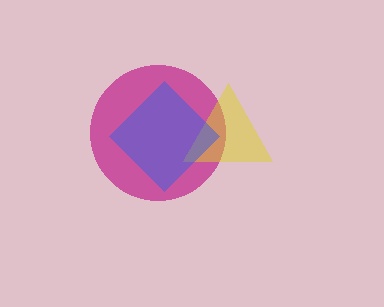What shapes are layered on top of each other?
The layered shapes are: a magenta circle, a yellow triangle, a blue diamond.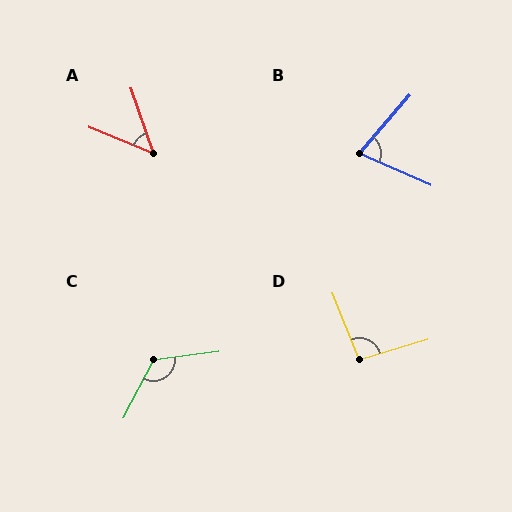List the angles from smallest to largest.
A (48°), B (73°), D (95°), C (125°).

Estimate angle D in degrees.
Approximately 95 degrees.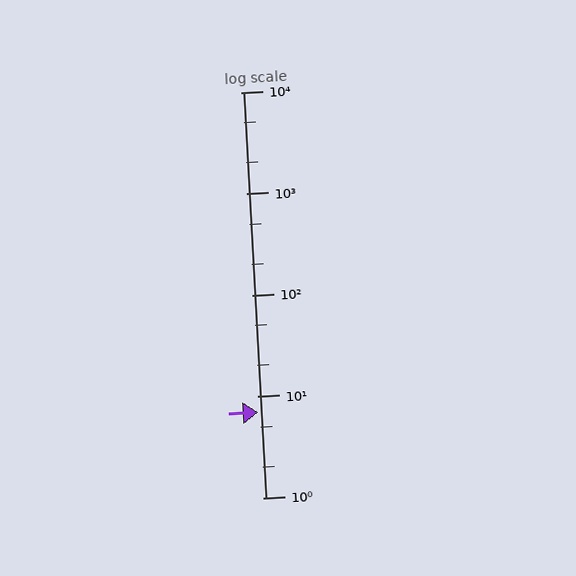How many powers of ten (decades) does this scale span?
The scale spans 4 decades, from 1 to 10000.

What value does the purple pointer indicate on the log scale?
The pointer indicates approximately 6.9.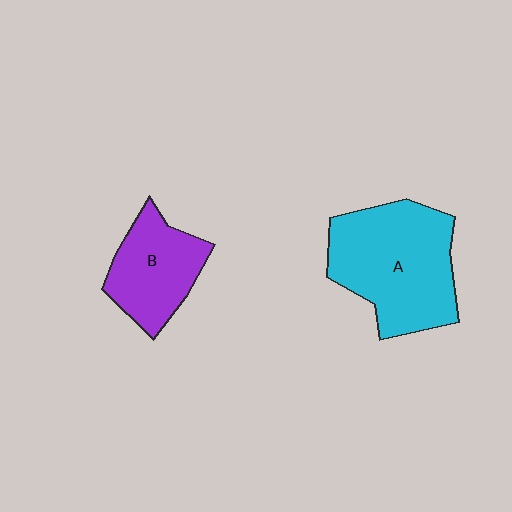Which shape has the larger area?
Shape A (cyan).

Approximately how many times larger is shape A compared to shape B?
Approximately 1.7 times.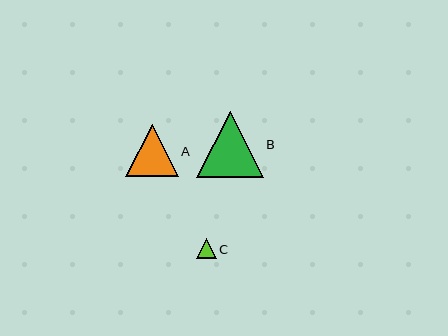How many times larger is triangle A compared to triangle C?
Triangle A is approximately 2.6 times the size of triangle C.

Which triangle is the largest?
Triangle B is the largest with a size of approximately 66 pixels.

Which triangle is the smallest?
Triangle C is the smallest with a size of approximately 20 pixels.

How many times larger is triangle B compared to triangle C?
Triangle B is approximately 3.3 times the size of triangle C.